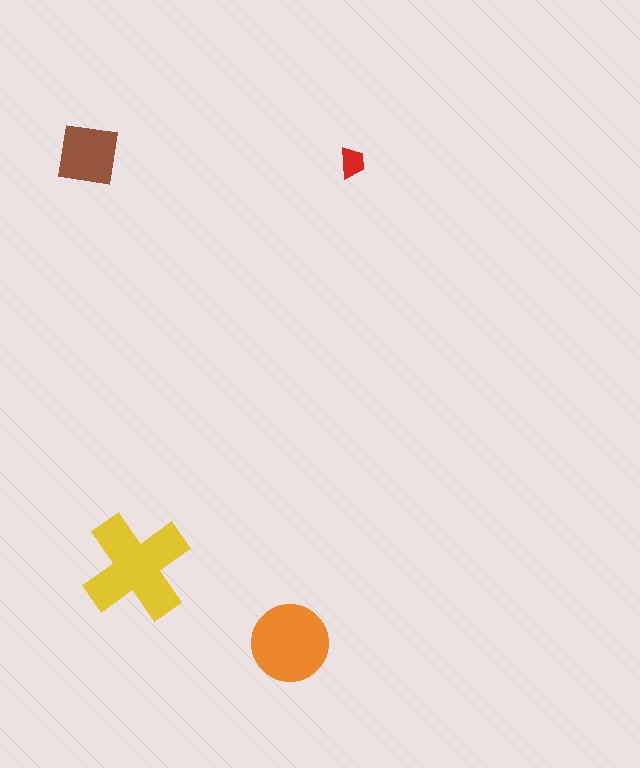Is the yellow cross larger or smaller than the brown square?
Larger.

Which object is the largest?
The yellow cross.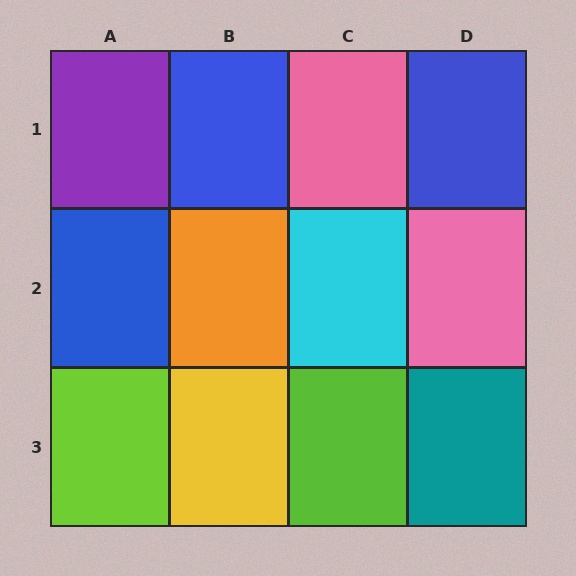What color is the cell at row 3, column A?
Lime.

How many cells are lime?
2 cells are lime.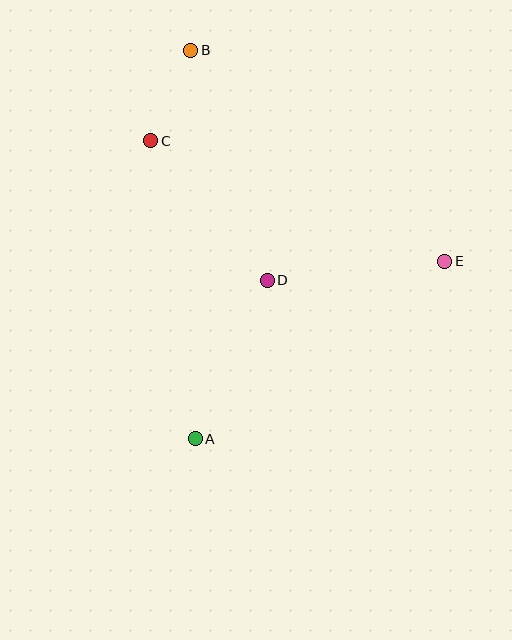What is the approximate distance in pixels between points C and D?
The distance between C and D is approximately 182 pixels.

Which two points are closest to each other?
Points B and C are closest to each other.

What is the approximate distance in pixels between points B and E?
The distance between B and E is approximately 330 pixels.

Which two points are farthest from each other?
Points A and B are farthest from each other.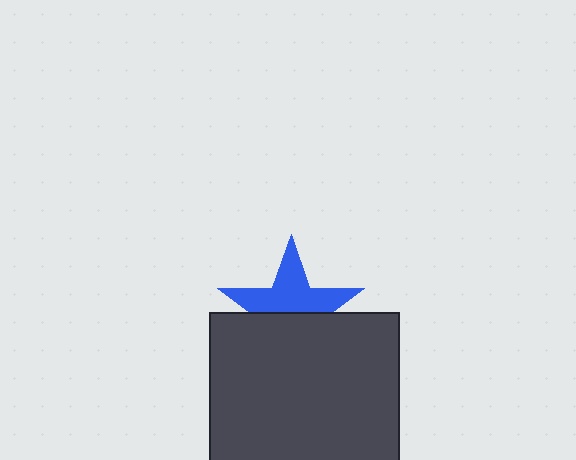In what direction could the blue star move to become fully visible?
The blue star could move up. That would shift it out from behind the dark gray square entirely.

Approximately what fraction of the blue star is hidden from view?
Roughly 47% of the blue star is hidden behind the dark gray square.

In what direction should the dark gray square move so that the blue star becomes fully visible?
The dark gray square should move down. That is the shortest direction to clear the overlap and leave the blue star fully visible.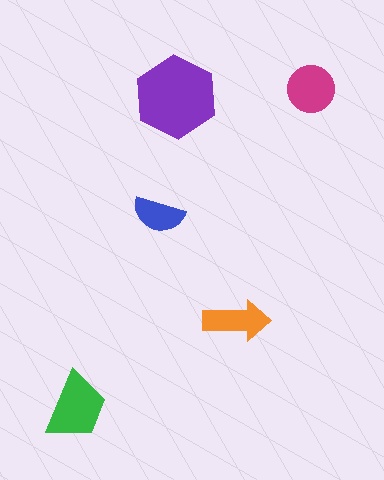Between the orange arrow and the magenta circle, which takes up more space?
The magenta circle.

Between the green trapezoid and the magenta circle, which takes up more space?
The green trapezoid.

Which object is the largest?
The purple hexagon.